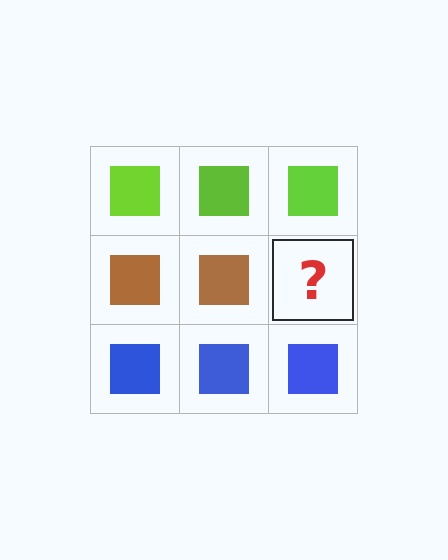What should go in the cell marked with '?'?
The missing cell should contain a brown square.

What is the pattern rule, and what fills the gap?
The rule is that each row has a consistent color. The gap should be filled with a brown square.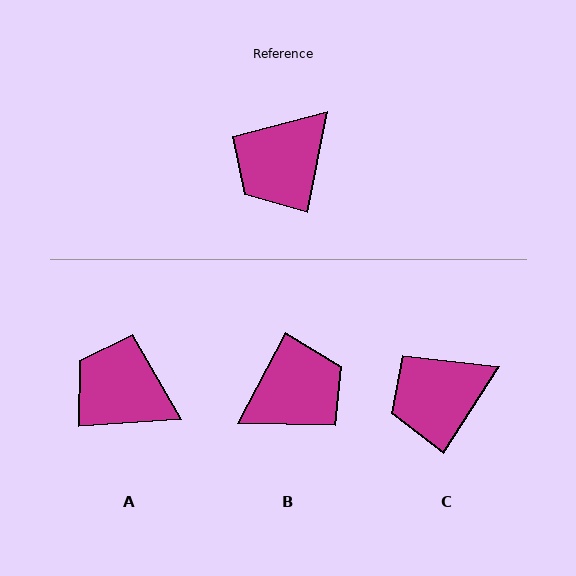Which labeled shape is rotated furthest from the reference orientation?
B, about 164 degrees away.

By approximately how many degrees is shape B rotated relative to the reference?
Approximately 164 degrees counter-clockwise.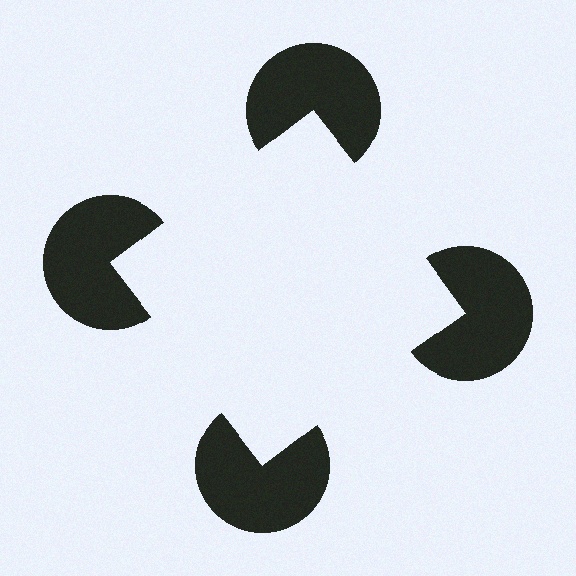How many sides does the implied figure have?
4 sides.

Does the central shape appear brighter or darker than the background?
It typically appears slightly brighter than the background, even though no actual brightness change is drawn.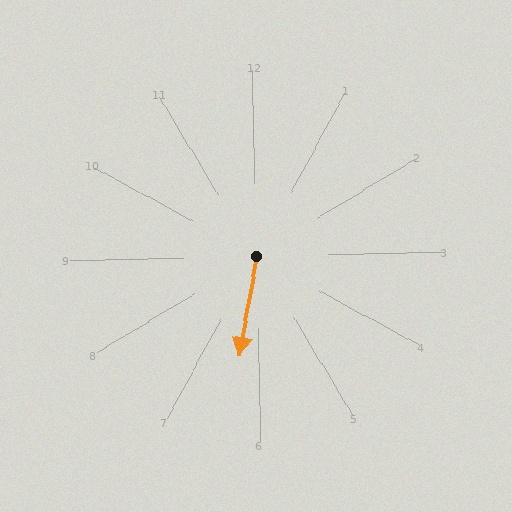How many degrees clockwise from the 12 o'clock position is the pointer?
Approximately 191 degrees.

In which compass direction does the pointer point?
South.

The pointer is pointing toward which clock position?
Roughly 6 o'clock.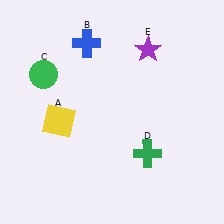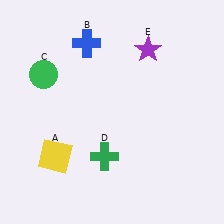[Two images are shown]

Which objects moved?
The objects that moved are: the yellow square (A), the green cross (D).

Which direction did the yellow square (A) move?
The yellow square (A) moved down.